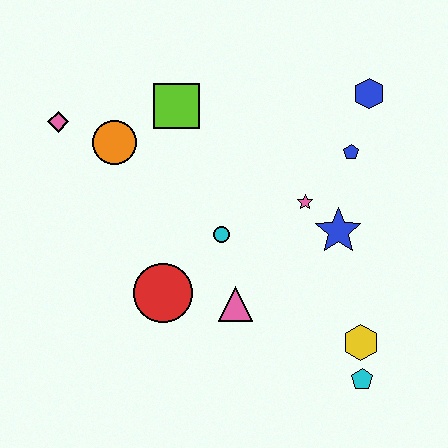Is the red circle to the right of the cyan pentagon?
No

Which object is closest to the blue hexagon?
The blue pentagon is closest to the blue hexagon.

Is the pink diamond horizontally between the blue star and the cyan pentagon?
No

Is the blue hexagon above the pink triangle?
Yes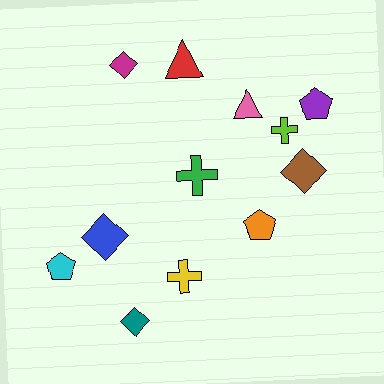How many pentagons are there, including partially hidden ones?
There are 3 pentagons.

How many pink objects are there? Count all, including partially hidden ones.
There is 1 pink object.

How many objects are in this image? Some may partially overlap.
There are 12 objects.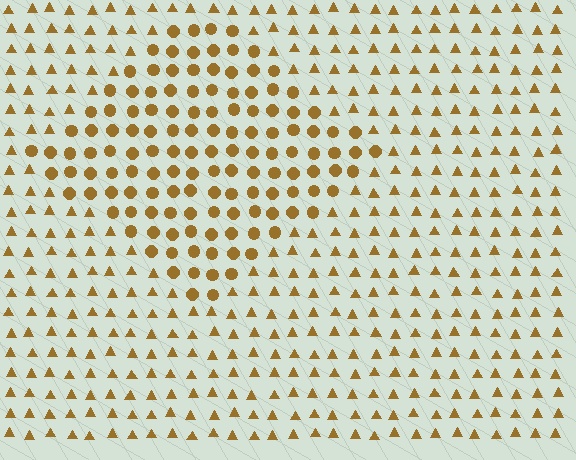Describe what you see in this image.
The image is filled with small brown elements arranged in a uniform grid. A diamond-shaped region contains circles, while the surrounding area contains triangles. The boundary is defined purely by the change in element shape.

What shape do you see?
I see a diamond.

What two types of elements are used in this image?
The image uses circles inside the diamond region and triangles outside it.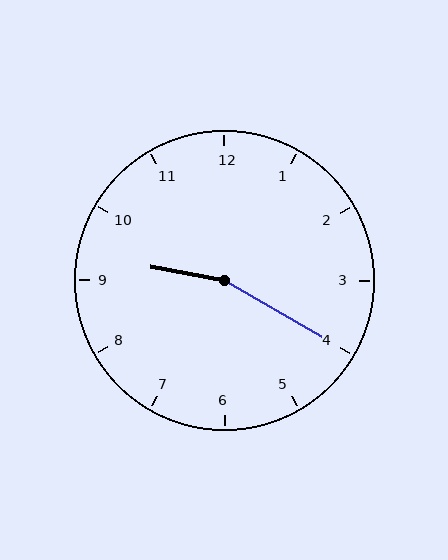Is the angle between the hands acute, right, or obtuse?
It is obtuse.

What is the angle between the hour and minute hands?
Approximately 160 degrees.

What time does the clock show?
9:20.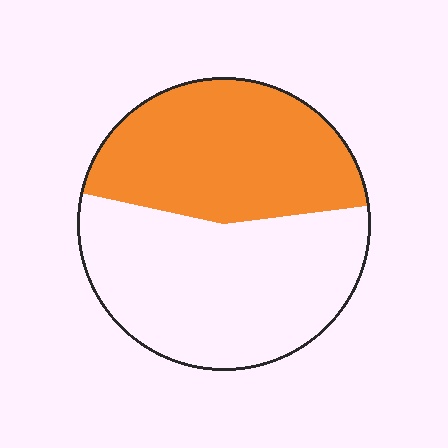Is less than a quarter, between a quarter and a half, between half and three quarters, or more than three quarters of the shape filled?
Between a quarter and a half.